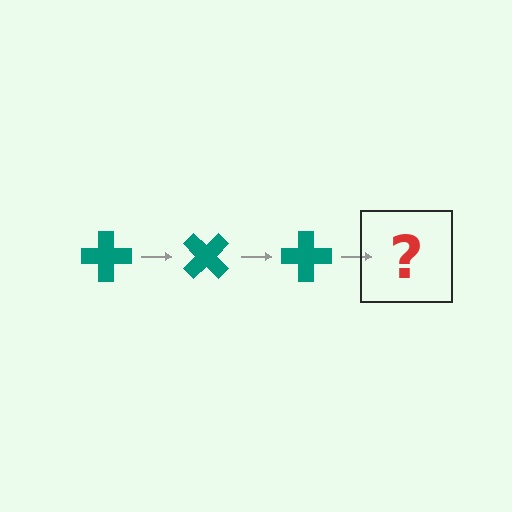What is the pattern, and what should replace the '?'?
The pattern is that the cross rotates 45 degrees each step. The '?' should be a teal cross rotated 135 degrees.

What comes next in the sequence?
The next element should be a teal cross rotated 135 degrees.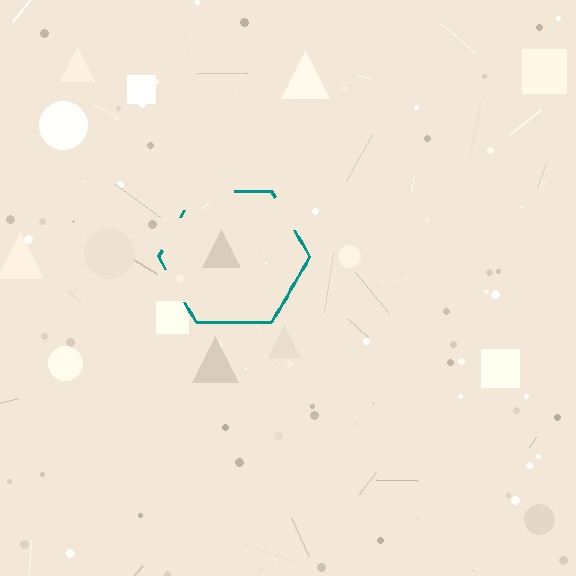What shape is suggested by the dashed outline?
The dashed outline suggests a hexagon.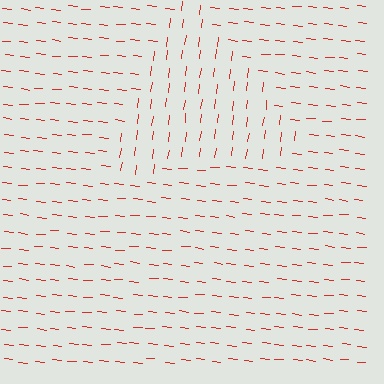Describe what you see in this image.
The image is filled with small red line segments. A triangle region in the image has lines oriented differently from the surrounding lines, creating a visible texture boundary.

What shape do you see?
I see a triangle.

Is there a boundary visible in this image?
Yes, there is a texture boundary formed by a change in line orientation.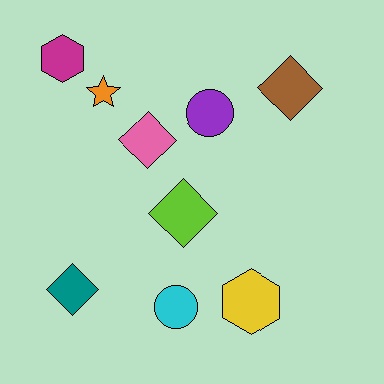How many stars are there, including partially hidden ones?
There is 1 star.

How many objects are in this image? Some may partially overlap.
There are 9 objects.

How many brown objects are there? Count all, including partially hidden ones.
There is 1 brown object.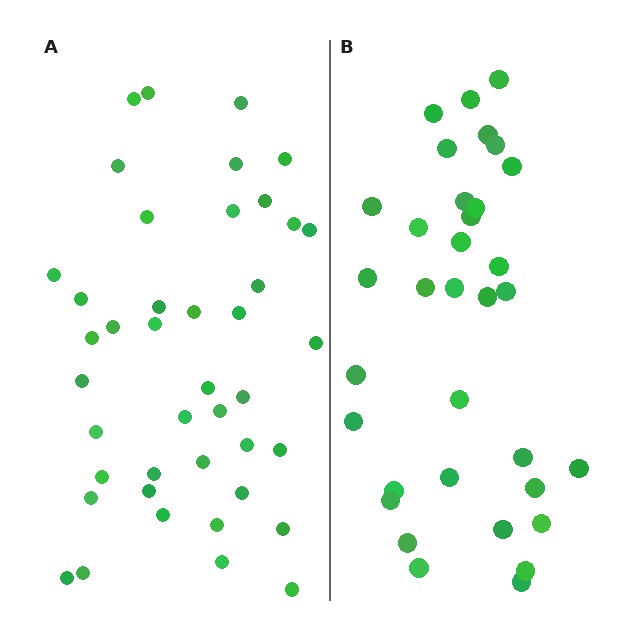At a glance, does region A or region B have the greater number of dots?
Region A (the left region) has more dots.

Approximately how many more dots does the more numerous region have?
Region A has roughly 8 or so more dots than region B.